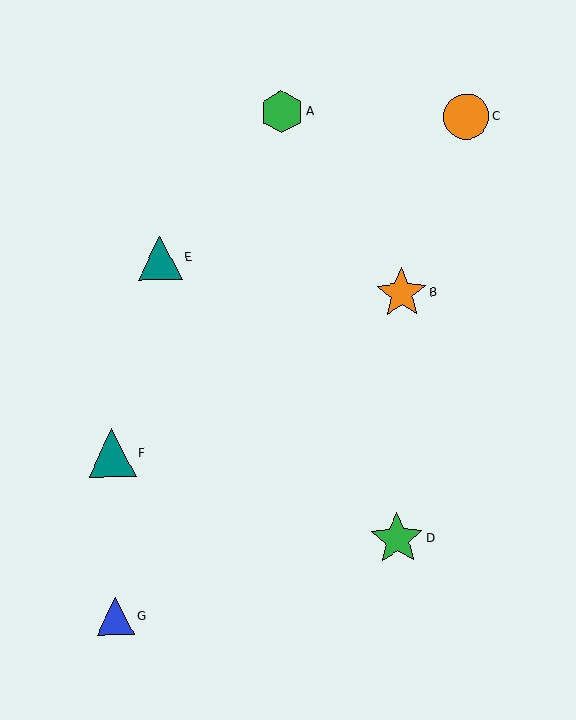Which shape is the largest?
The green star (labeled D) is the largest.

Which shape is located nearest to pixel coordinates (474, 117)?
The orange circle (labeled C) at (466, 117) is nearest to that location.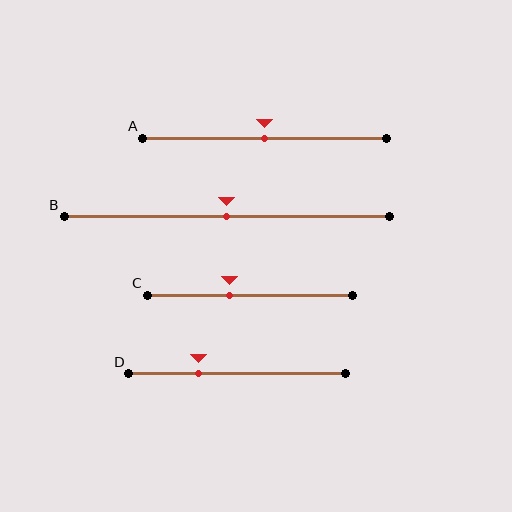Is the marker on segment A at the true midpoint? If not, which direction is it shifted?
Yes, the marker on segment A is at the true midpoint.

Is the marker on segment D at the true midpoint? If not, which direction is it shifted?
No, the marker on segment D is shifted to the left by about 18% of the segment length.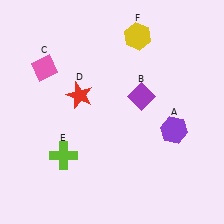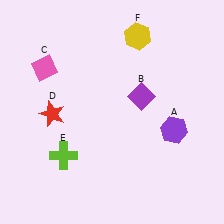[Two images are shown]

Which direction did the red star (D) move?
The red star (D) moved left.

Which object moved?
The red star (D) moved left.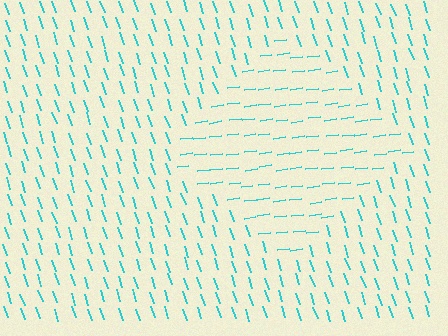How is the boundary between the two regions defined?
The boundary is defined purely by a change in line orientation (approximately 79 degrees difference). All lines are the same color and thickness.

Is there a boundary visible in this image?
Yes, there is a texture boundary formed by a change in line orientation.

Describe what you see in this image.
The image is filled with small cyan line segments. A diamond region in the image has lines oriented differently from the surrounding lines, creating a visible texture boundary.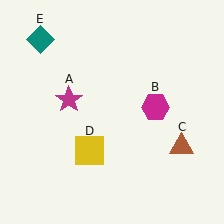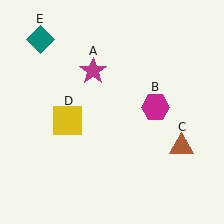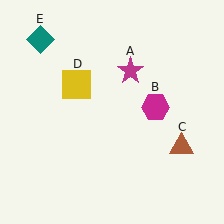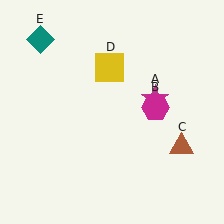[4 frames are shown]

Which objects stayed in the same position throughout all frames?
Magenta hexagon (object B) and brown triangle (object C) and teal diamond (object E) remained stationary.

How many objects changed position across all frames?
2 objects changed position: magenta star (object A), yellow square (object D).